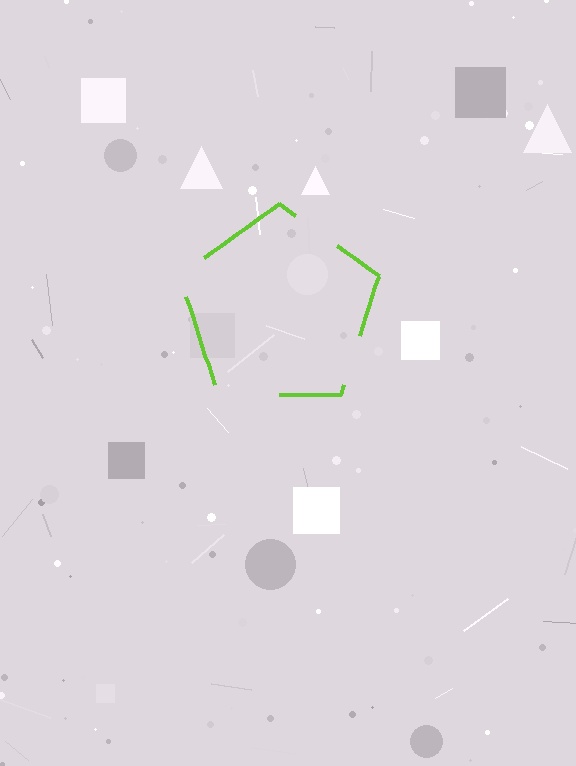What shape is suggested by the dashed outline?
The dashed outline suggests a pentagon.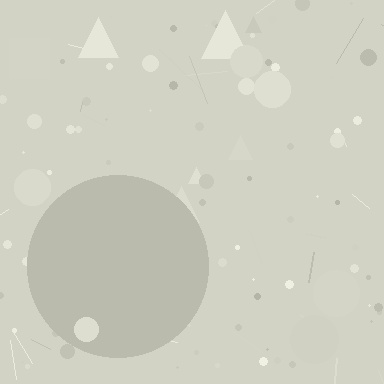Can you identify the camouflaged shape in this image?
The camouflaged shape is a circle.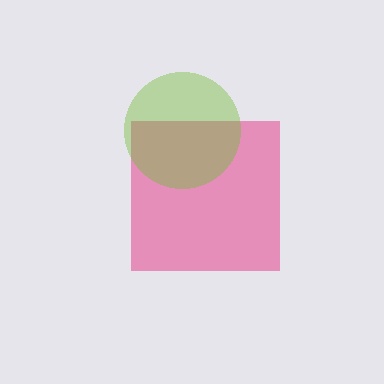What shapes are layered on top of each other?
The layered shapes are: a pink square, a lime circle.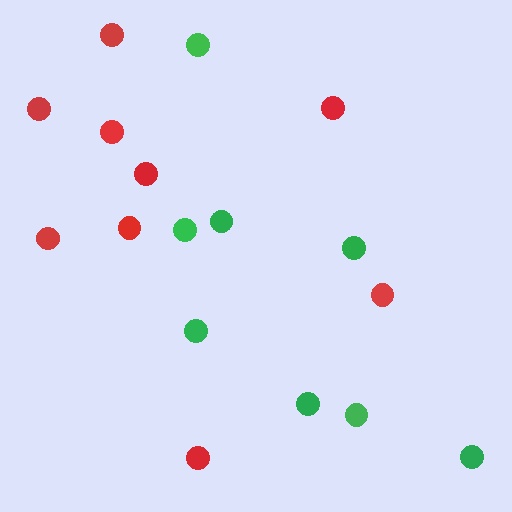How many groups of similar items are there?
There are 2 groups: one group of red circles (9) and one group of green circles (8).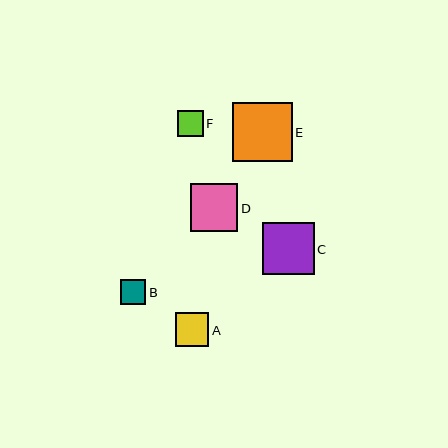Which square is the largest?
Square E is the largest with a size of approximately 59 pixels.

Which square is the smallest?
Square B is the smallest with a size of approximately 26 pixels.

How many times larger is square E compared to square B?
Square E is approximately 2.3 times the size of square B.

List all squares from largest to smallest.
From largest to smallest: E, C, D, A, F, B.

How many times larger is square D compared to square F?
Square D is approximately 1.8 times the size of square F.